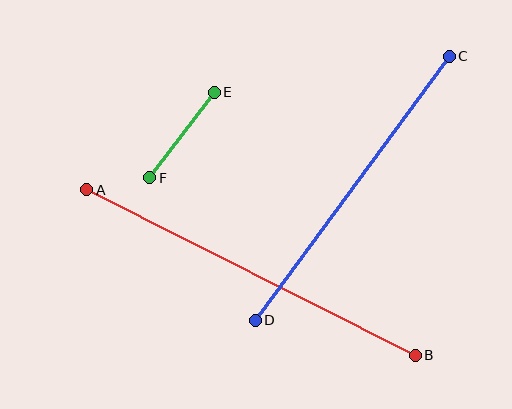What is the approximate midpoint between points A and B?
The midpoint is at approximately (251, 272) pixels.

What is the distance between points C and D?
The distance is approximately 328 pixels.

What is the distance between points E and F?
The distance is approximately 107 pixels.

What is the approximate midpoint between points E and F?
The midpoint is at approximately (182, 135) pixels.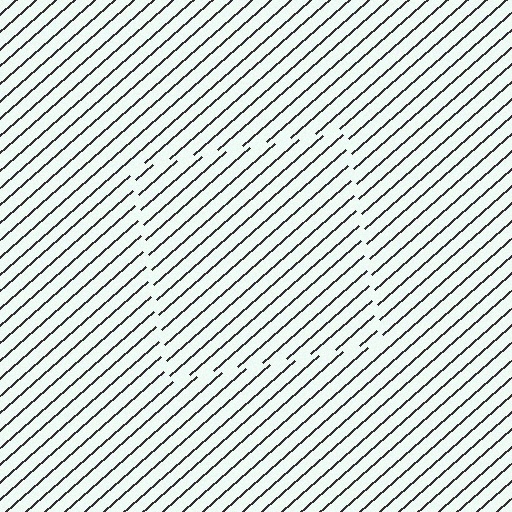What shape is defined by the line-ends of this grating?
An illusory square. The interior of the shape contains the same grating, shifted by half a period — the contour is defined by the phase discontinuity where line-ends from the inner and outer gratings abut.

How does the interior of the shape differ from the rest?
The interior of the shape contains the same grating, shifted by half a period — the contour is defined by the phase discontinuity where line-ends from the inner and outer gratings abut.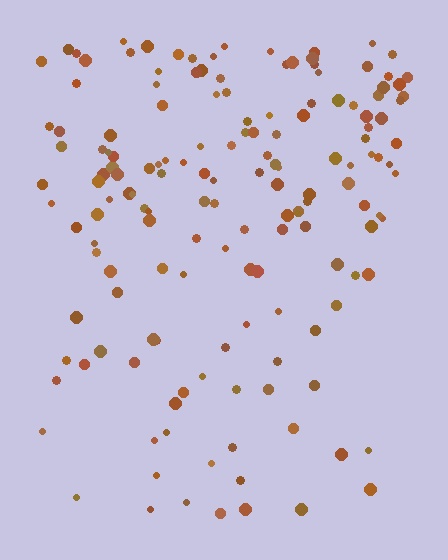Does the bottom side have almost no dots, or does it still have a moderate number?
Still a moderate number, just noticeably fewer than the top.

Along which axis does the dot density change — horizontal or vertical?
Vertical.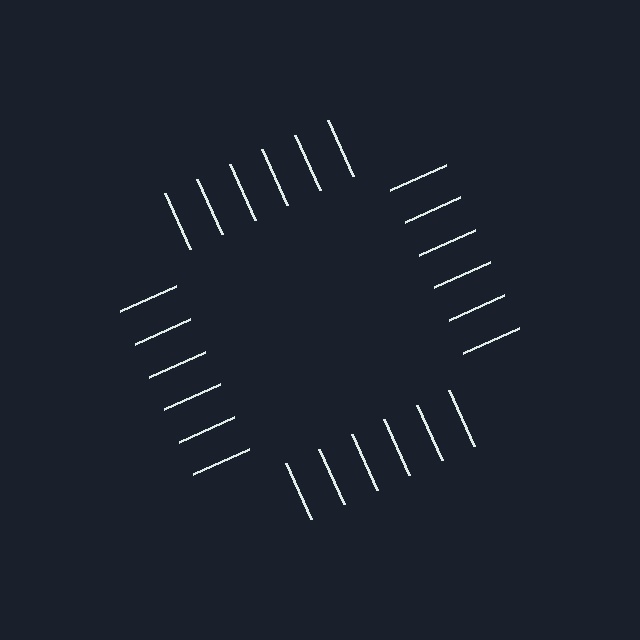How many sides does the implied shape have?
4 sides — the line-ends trace a square.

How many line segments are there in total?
24 — 6 along each of the 4 edges.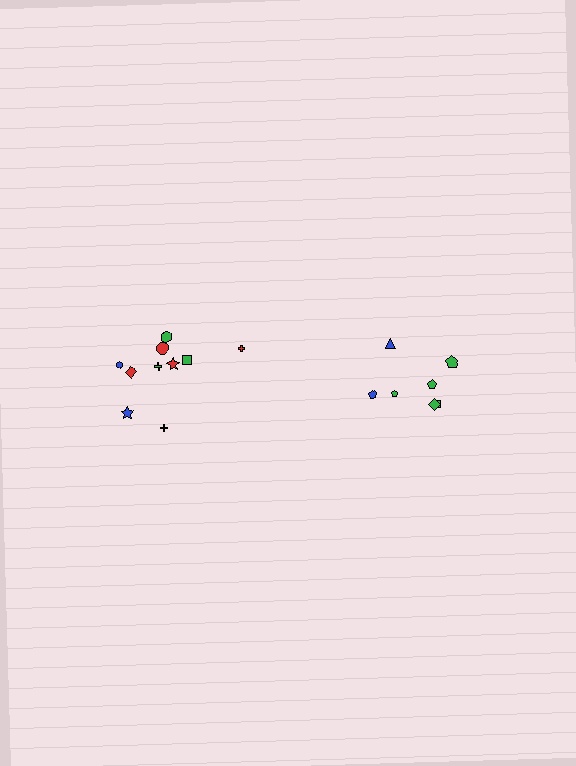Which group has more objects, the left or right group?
The left group.